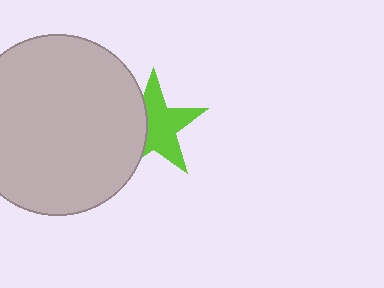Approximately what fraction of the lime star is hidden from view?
Roughly 37% of the lime star is hidden behind the light gray circle.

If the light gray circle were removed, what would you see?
You would see the complete lime star.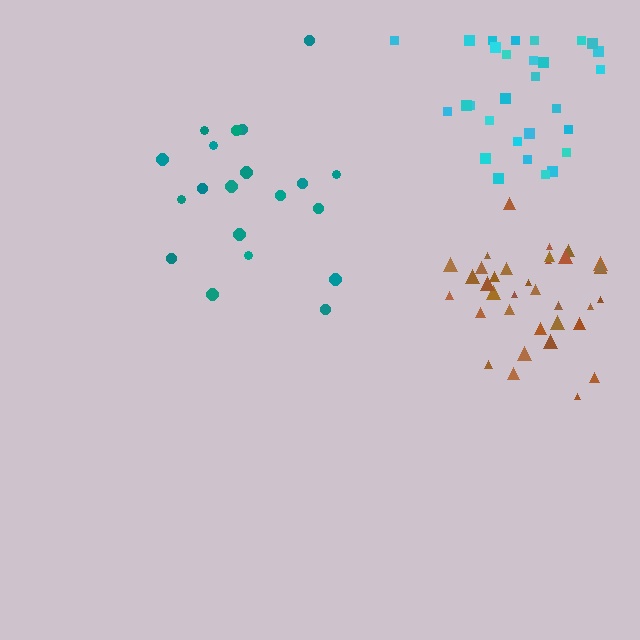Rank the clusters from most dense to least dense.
brown, cyan, teal.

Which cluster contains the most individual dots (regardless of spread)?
Brown (35).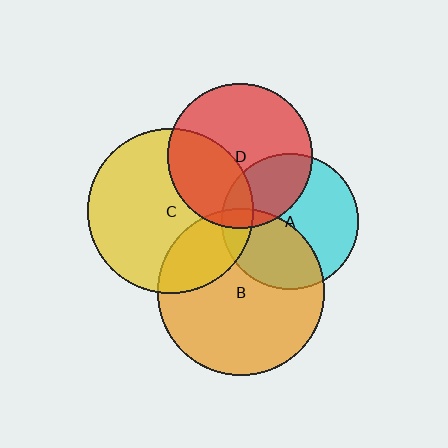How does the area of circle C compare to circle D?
Approximately 1.3 times.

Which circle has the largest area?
Circle B (orange).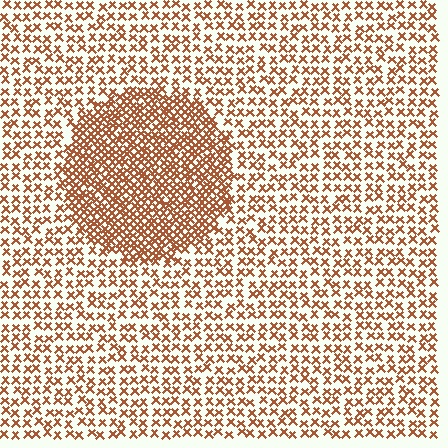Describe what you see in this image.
The image contains small brown elements arranged at two different densities. A circle-shaped region is visible where the elements are more densely packed than the surrounding area.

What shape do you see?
I see a circle.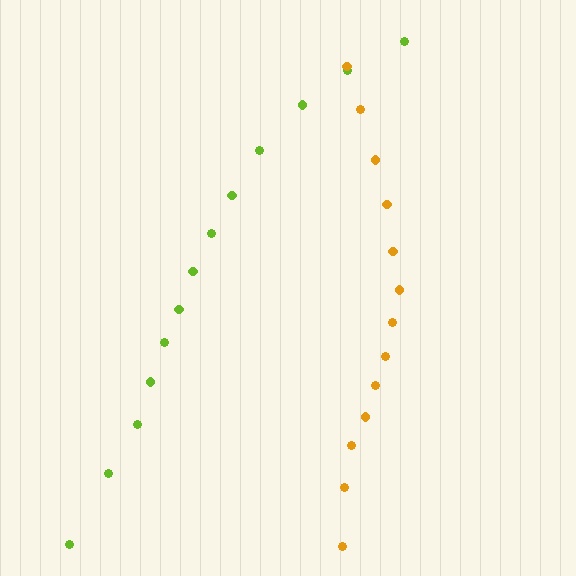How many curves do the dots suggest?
There are 2 distinct paths.